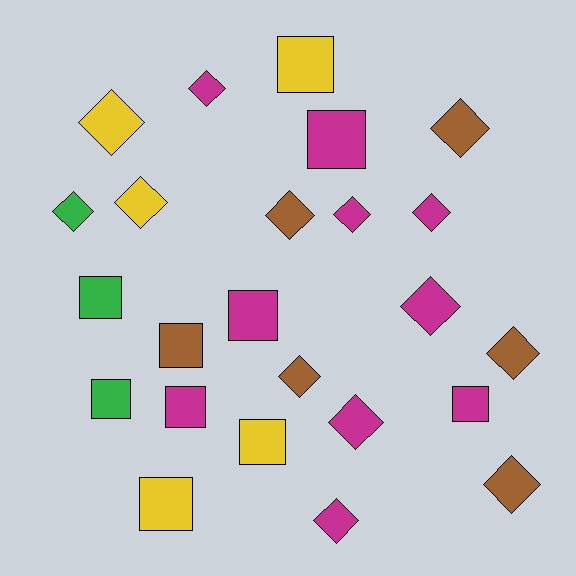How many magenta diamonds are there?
There are 6 magenta diamonds.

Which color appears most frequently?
Magenta, with 10 objects.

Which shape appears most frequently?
Diamond, with 14 objects.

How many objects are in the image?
There are 24 objects.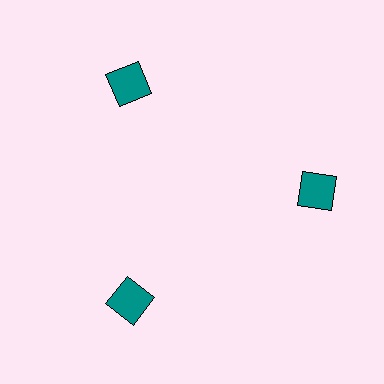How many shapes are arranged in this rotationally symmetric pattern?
There are 3 shapes, arranged in 3 groups of 1.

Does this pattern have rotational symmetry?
Yes, this pattern has 3-fold rotational symmetry. It looks the same after rotating 120 degrees around the center.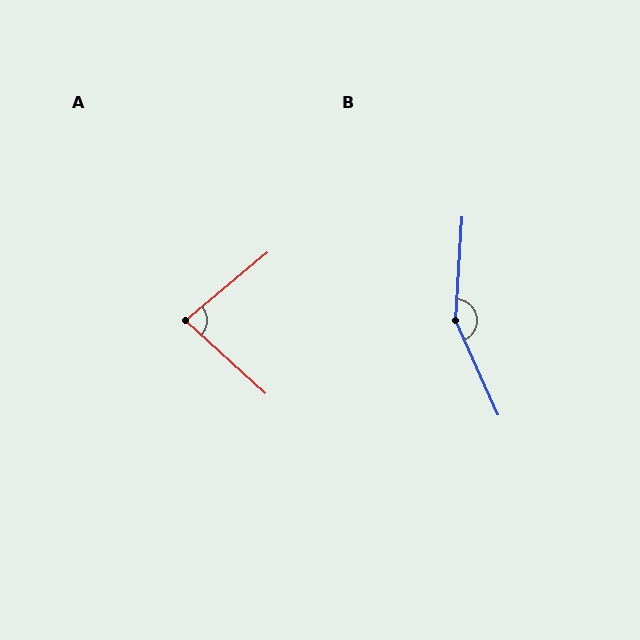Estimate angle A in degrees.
Approximately 82 degrees.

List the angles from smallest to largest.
A (82°), B (152°).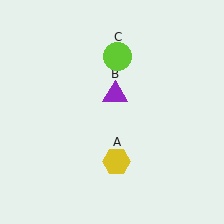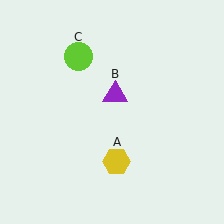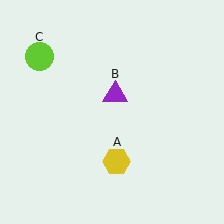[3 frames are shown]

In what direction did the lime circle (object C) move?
The lime circle (object C) moved left.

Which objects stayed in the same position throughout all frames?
Yellow hexagon (object A) and purple triangle (object B) remained stationary.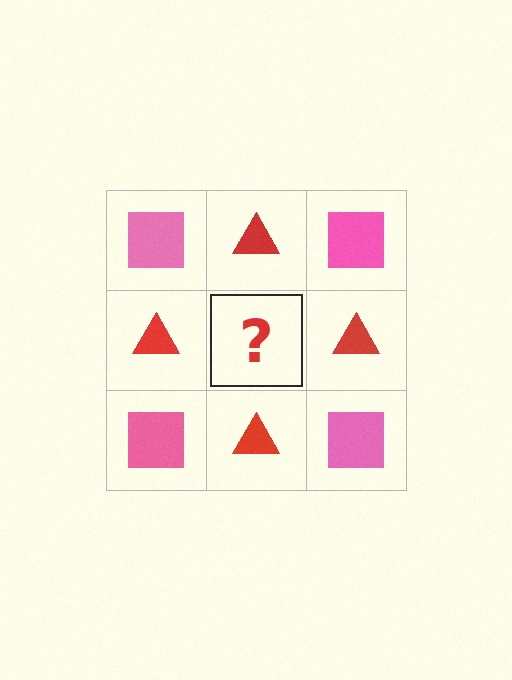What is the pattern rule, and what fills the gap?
The rule is that it alternates pink square and red triangle in a checkerboard pattern. The gap should be filled with a pink square.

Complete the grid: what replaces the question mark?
The question mark should be replaced with a pink square.